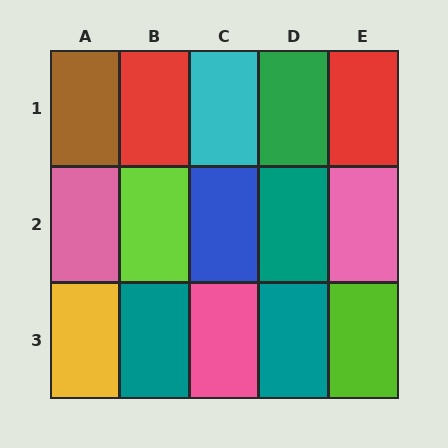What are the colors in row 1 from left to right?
Brown, red, cyan, green, red.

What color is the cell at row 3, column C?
Pink.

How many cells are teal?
3 cells are teal.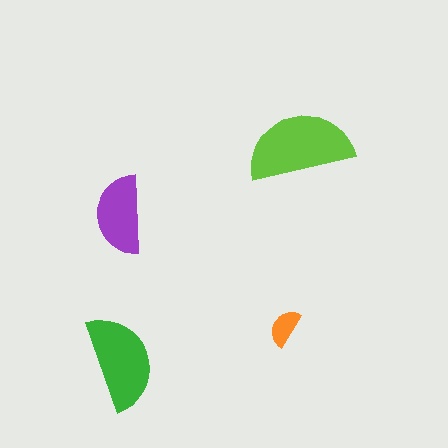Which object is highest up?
The lime semicircle is topmost.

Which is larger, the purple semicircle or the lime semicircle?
The lime one.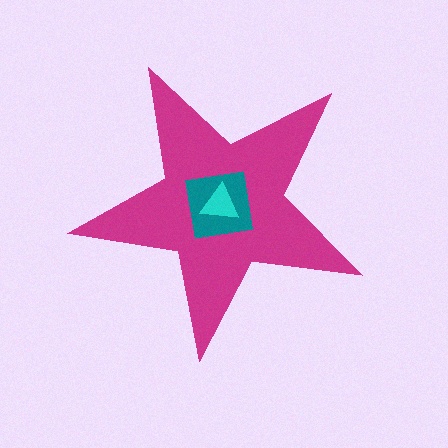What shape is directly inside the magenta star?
The teal square.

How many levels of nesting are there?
3.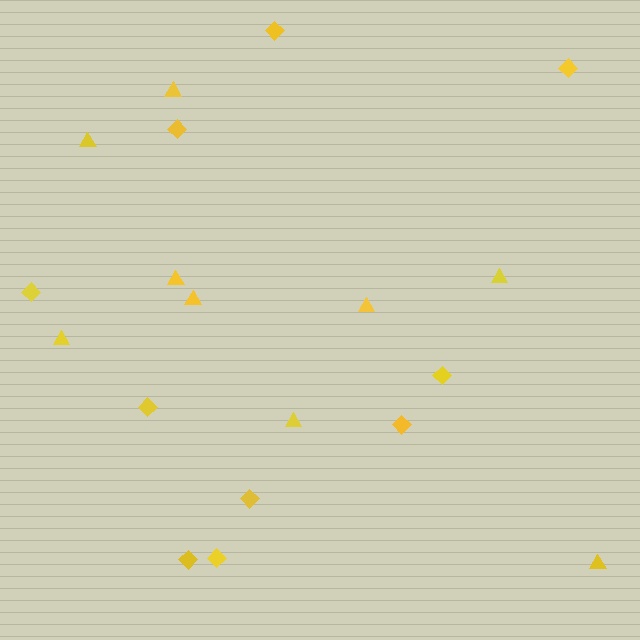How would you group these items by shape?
There are 2 groups: one group of triangles (9) and one group of diamonds (10).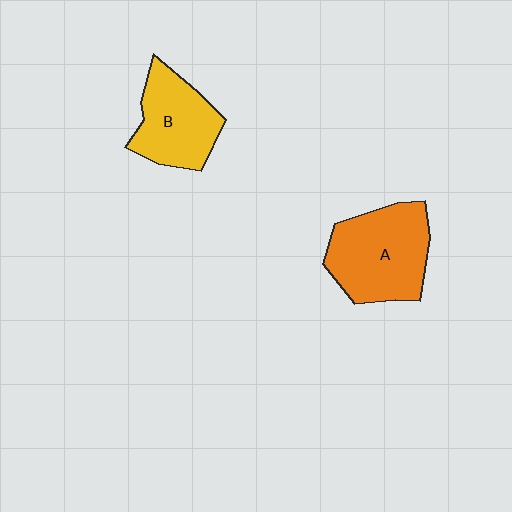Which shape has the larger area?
Shape A (orange).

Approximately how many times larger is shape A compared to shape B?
Approximately 1.3 times.